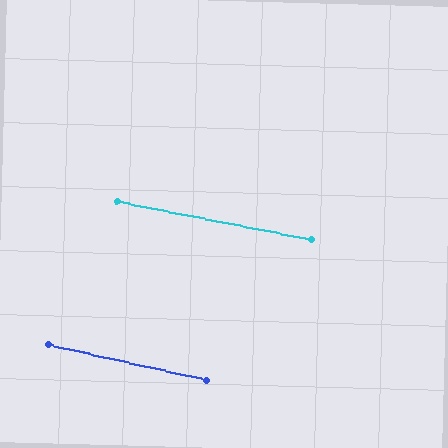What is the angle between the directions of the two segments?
Approximately 1 degree.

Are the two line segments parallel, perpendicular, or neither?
Parallel — their directions differ by only 1.0°.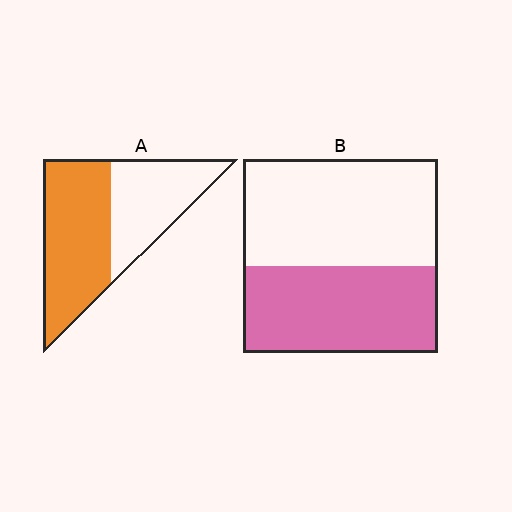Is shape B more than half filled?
No.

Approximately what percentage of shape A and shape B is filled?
A is approximately 55% and B is approximately 45%.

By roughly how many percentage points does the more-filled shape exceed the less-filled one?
By roughly 15 percentage points (A over B).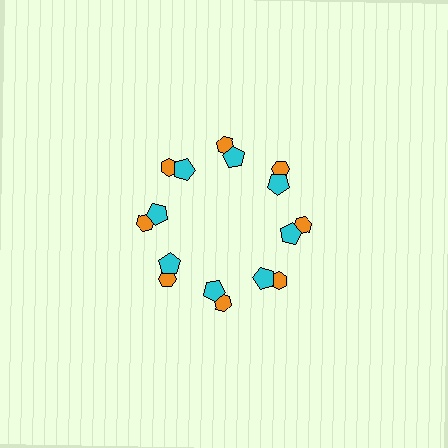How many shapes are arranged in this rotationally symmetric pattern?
There are 16 shapes, arranged in 8 groups of 2.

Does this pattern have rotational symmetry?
Yes, this pattern has 8-fold rotational symmetry. It looks the same after rotating 45 degrees around the center.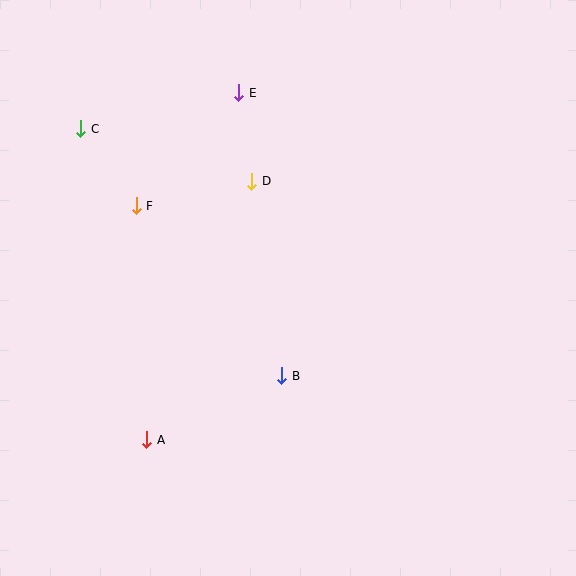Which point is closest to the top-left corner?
Point C is closest to the top-left corner.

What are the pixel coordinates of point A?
Point A is at (147, 440).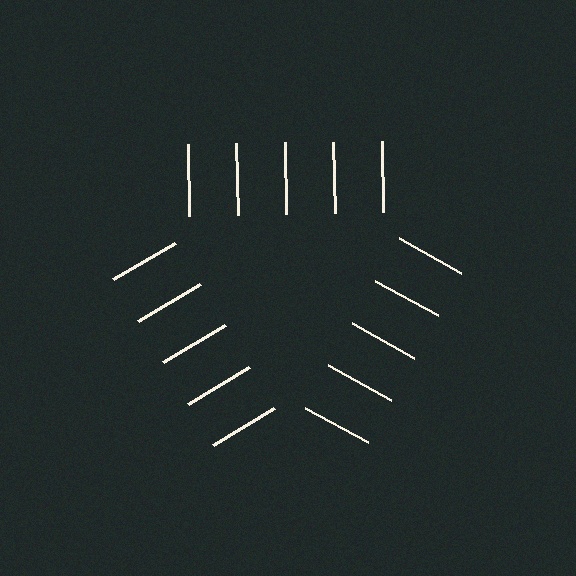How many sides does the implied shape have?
3 sides — the line-ends trace a triangle.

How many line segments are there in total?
15 — 5 along each of the 3 edges.